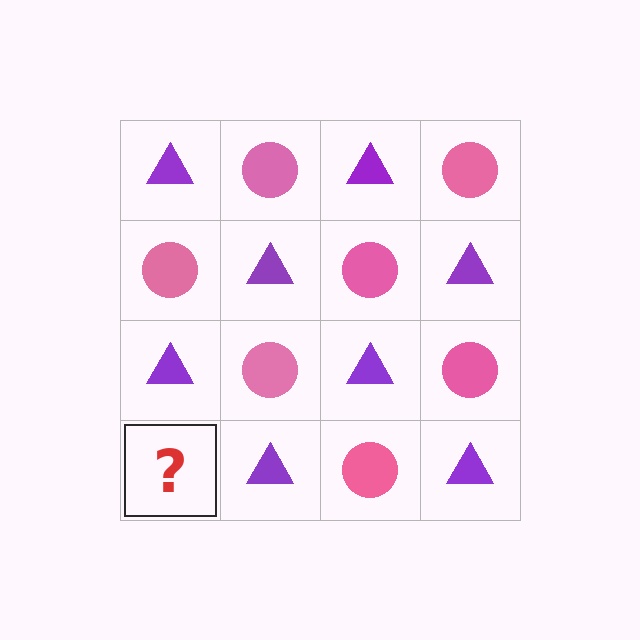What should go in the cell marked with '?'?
The missing cell should contain a pink circle.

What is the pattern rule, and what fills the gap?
The rule is that it alternates purple triangle and pink circle in a checkerboard pattern. The gap should be filled with a pink circle.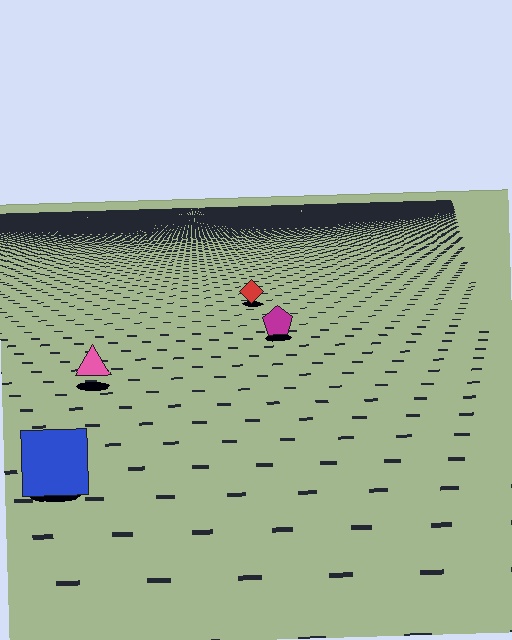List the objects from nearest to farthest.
From nearest to farthest: the blue square, the pink triangle, the magenta pentagon, the red diamond.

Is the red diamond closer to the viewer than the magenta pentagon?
No. The magenta pentagon is closer — you can tell from the texture gradient: the ground texture is coarser near it.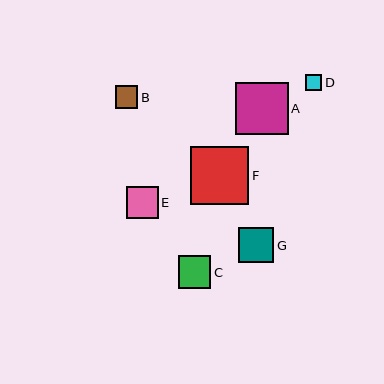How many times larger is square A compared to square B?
Square A is approximately 2.3 times the size of square B.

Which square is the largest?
Square F is the largest with a size of approximately 58 pixels.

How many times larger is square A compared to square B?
Square A is approximately 2.3 times the size of square B.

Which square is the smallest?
Square D is the smallest with a size of approximately 16 pixels.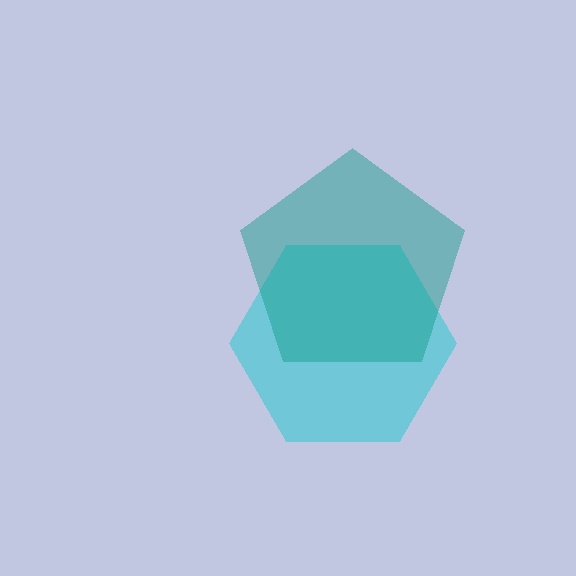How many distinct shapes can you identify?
There are 2 distinct shapes: a cyan hexagon, a teal pentagon.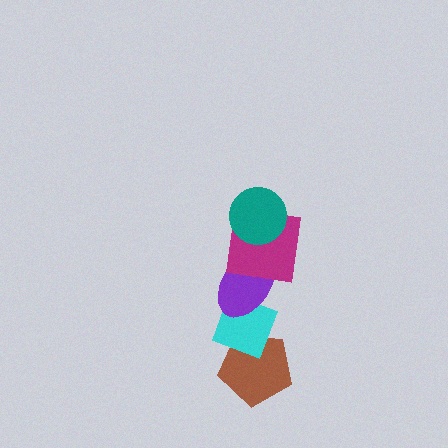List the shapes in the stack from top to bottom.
From top to bottom: the teal circle, the magenta square, the purple ellipse, the cyan diamond, the brown pentagon.